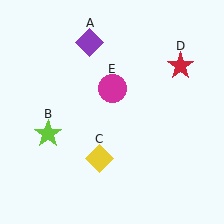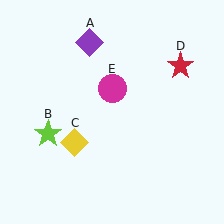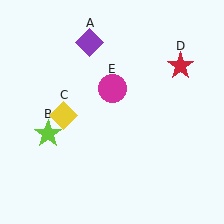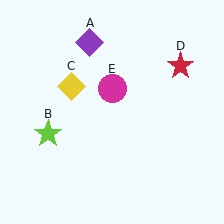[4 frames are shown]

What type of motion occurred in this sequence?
The yellow diamond (object C) rotated clockwise around the center of the scene.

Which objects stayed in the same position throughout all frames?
Purple diamond (object A) and lime star (object B) and red star (object D) and magenta circle (object E) remained stationary.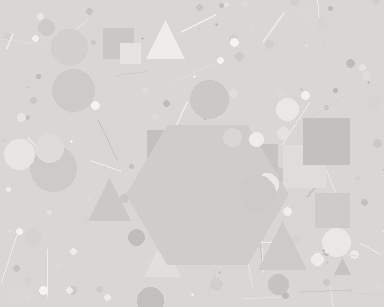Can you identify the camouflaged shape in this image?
The camouflaged shape is a hexagon.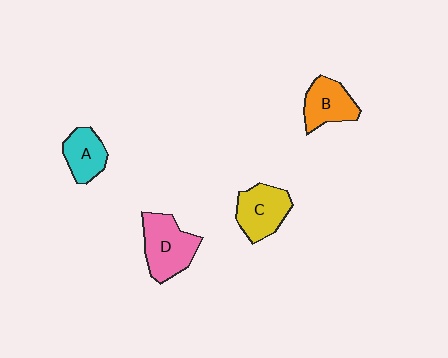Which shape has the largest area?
Shape D (pink).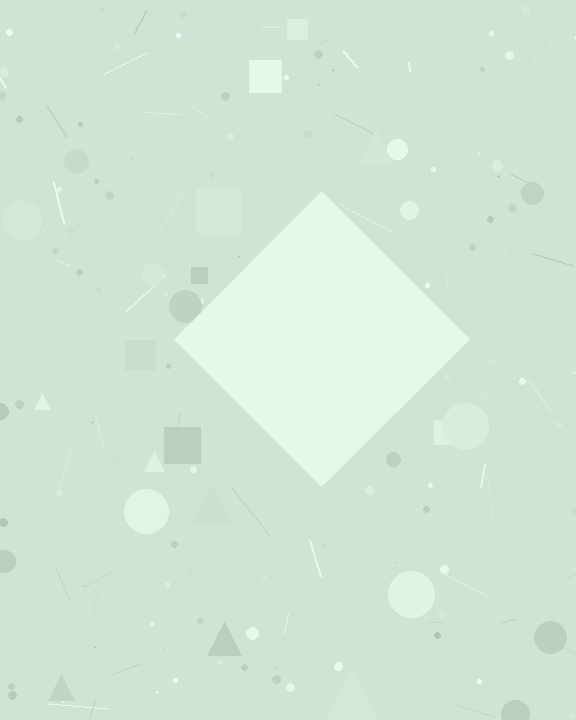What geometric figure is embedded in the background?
A diamond is embedded in the background.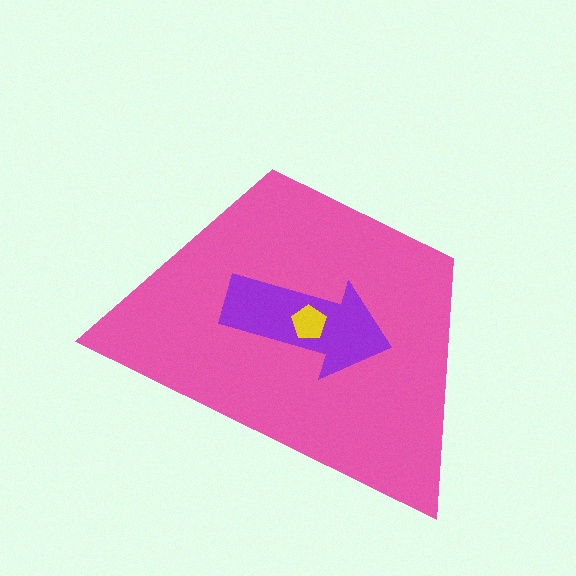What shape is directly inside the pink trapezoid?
The purple arrow.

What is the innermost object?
The yellow pentagon.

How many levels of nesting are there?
3.